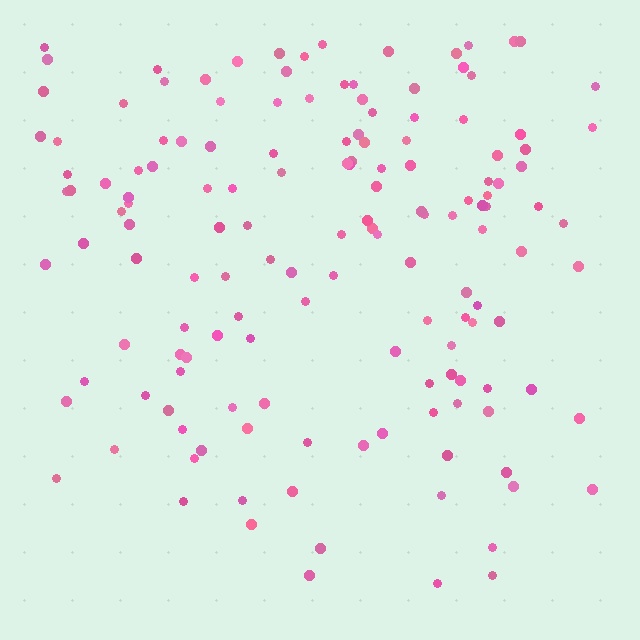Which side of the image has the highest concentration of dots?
The top.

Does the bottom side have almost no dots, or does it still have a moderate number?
Still a moderate number, just noticeably fewer than the top.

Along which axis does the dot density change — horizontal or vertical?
Vertical.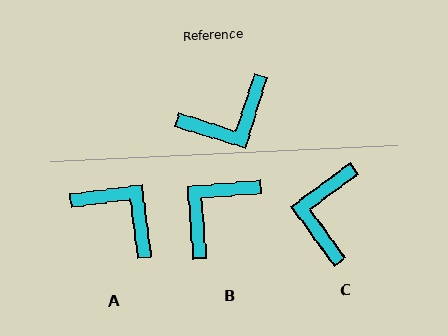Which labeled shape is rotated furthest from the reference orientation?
B, about 158 degrees away.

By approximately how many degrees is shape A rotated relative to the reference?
Approximately 115 degrees counter-clockwise.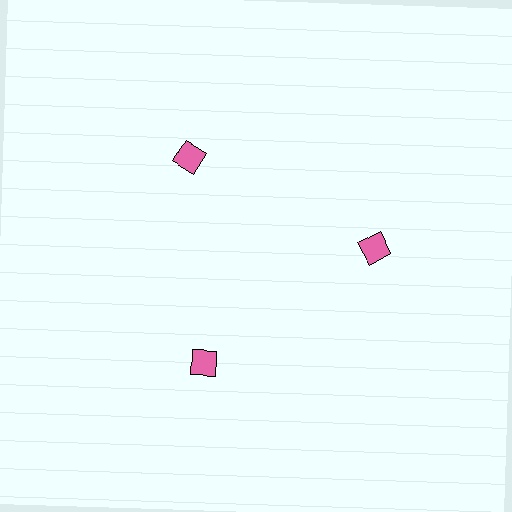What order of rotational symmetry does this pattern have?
This pattern has 3-fold rotational symmetry.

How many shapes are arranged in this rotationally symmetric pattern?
There are 3 shapes, arranged in 3 groups of 1.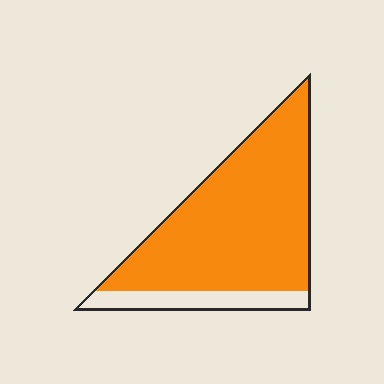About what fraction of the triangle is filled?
About five sixths (5/6).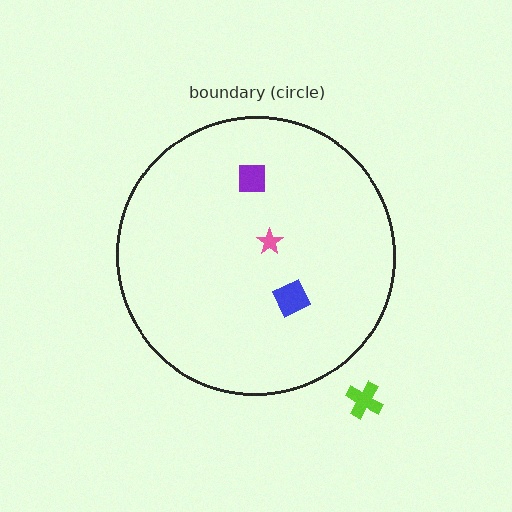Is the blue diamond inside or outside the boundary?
Inside.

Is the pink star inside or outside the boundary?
Inside.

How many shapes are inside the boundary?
3 inside, 1 outside.